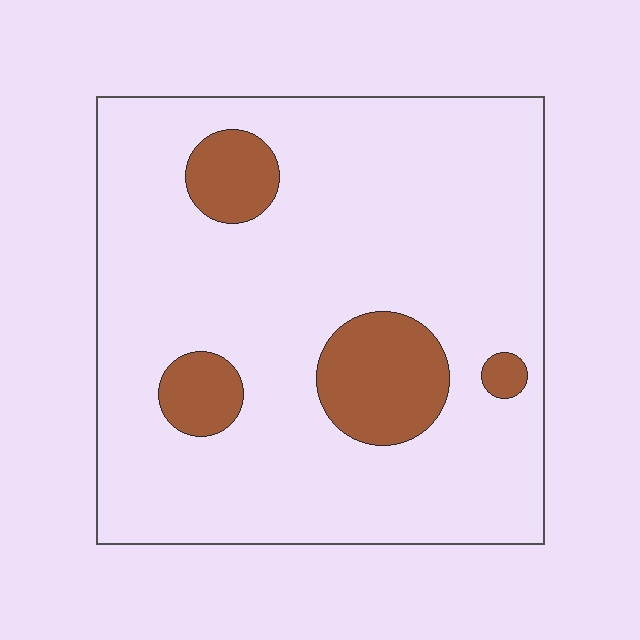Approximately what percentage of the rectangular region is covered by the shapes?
Approximately 15%.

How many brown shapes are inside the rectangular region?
4.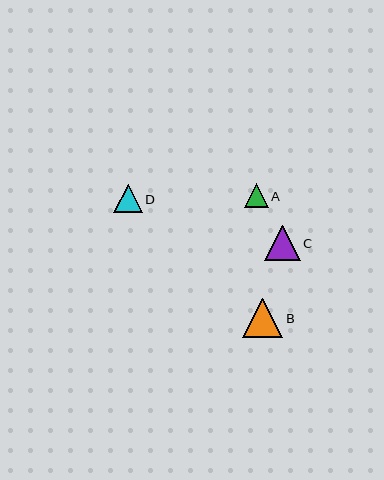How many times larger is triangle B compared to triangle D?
Triangle B is approximately 1.4 times the size of triangle D.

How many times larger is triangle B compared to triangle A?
Triangle B is approximately 1.7 times the size of triangle A.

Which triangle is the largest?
Triangle B is the largest with a size of approximately 40 pixels.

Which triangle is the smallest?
Triangle A is the smallest with a size of approximately 23 pixels.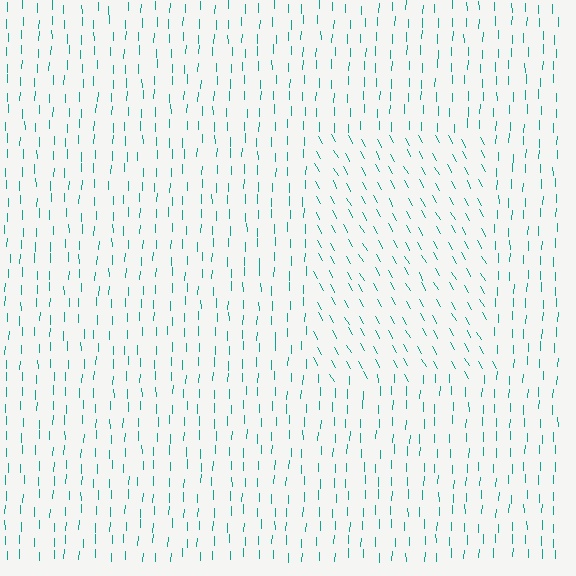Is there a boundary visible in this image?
Yes, there is a texture boundary formed by a change in line orientation.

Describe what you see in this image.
The image is filled with small teal line segments. A rectangle region in the image has lines oriented differently from the surrounding lines, creating a visible texture boundary.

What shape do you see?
I see a rectangle.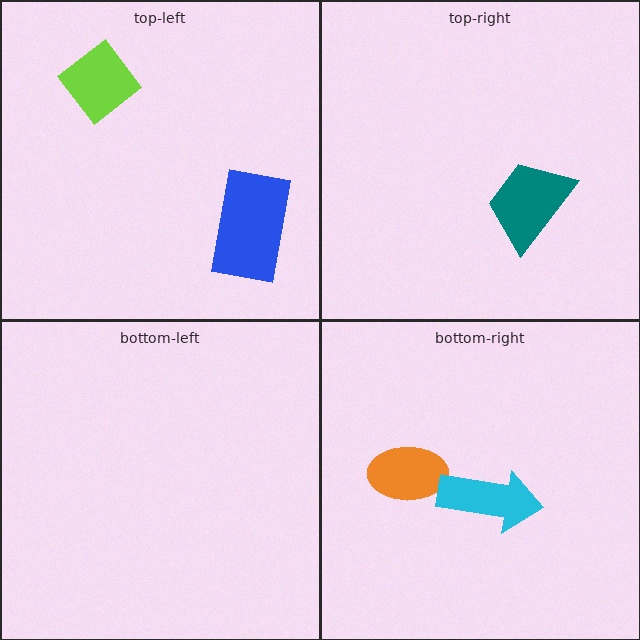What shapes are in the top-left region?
The blue rectangle, the lime diamond.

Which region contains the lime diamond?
The top-left region.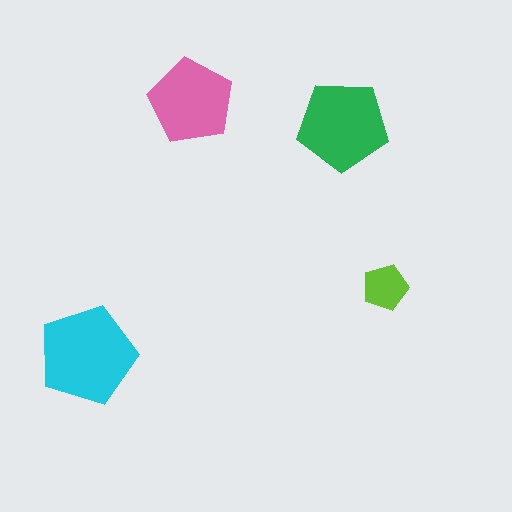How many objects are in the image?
There are 4 objects in the image.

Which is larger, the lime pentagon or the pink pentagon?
The pink one.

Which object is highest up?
The pink pentagon is topmost.